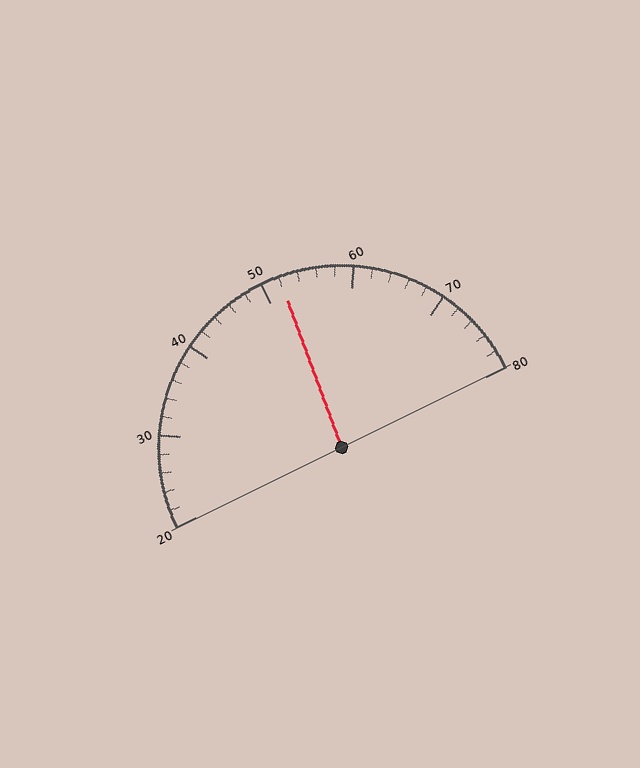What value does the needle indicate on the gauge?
The needle indicates approximately 52.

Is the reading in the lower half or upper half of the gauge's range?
The reading is in the upper half of the range (20 to 80).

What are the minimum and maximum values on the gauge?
The gauge ranges from 20 to 80.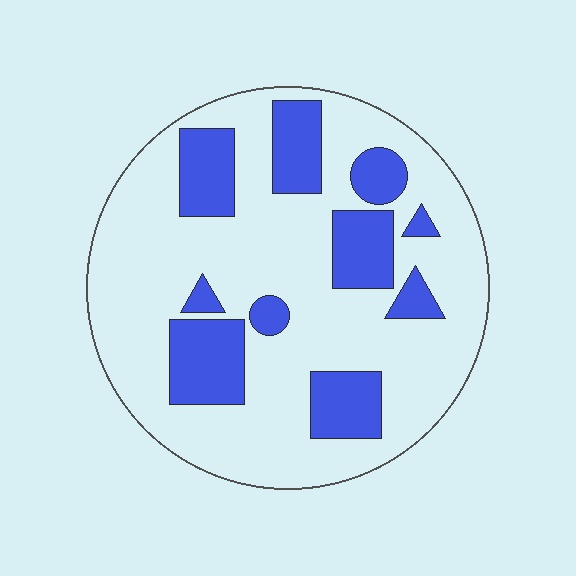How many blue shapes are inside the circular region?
10.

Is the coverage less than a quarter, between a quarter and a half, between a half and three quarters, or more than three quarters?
Between a quarter and a half.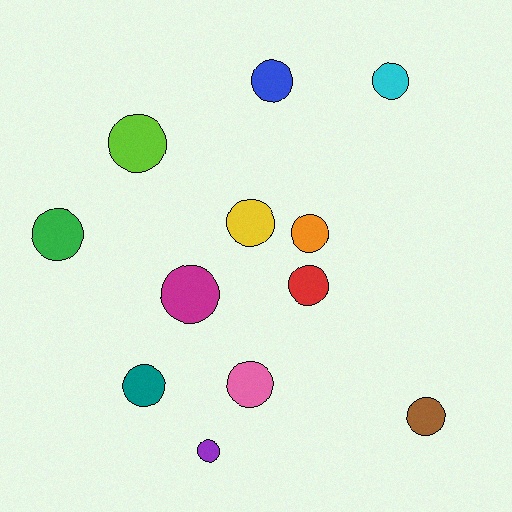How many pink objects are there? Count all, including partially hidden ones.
There is 1 pink object.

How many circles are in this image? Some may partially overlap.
There are 12 circles.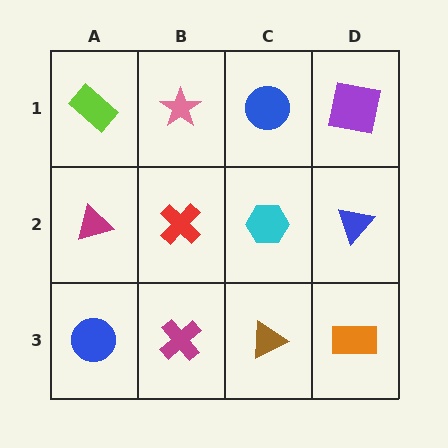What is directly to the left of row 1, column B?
A lime rectangle.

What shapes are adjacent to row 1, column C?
A cyan hexagon (row 2, column C), a pink star (row 1, column B), a purple square (row 1, column D).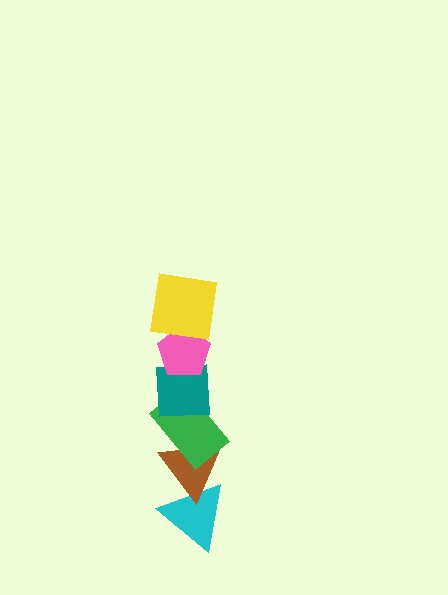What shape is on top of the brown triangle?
The green rectangle is on top of the brown triangle.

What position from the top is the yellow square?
The yellow square is 1st from the top.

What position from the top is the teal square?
The teal square is 3rd from the top.